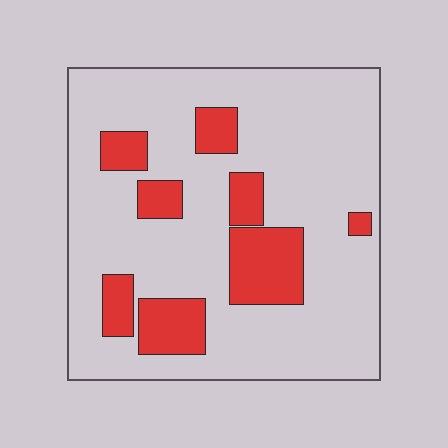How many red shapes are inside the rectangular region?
8.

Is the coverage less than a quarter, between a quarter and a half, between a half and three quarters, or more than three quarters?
Less than a quarter.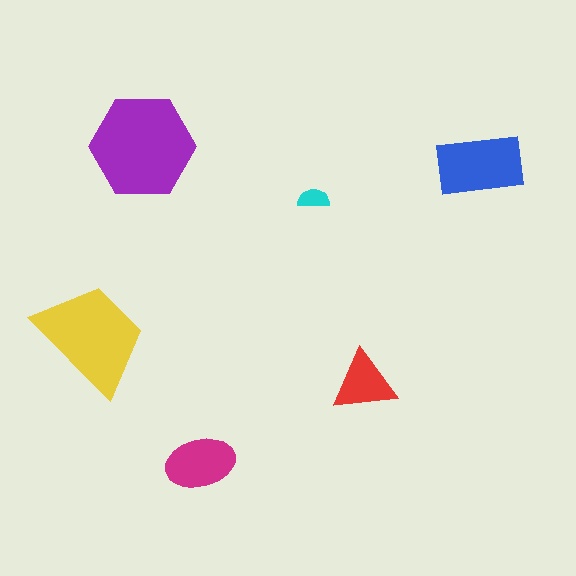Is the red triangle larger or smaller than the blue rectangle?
Smaller.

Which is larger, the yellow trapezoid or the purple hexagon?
The purple hexagon.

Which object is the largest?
The purple hexagon.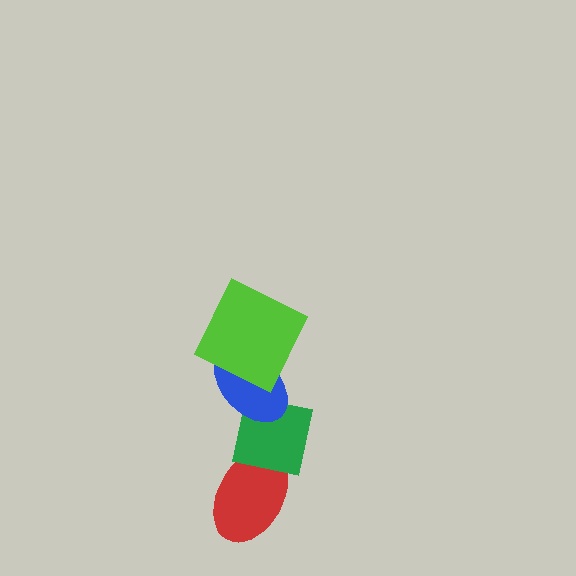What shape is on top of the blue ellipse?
The lime square is on top of the blue ellipse.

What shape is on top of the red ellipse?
The green square is on top of the red ellipse.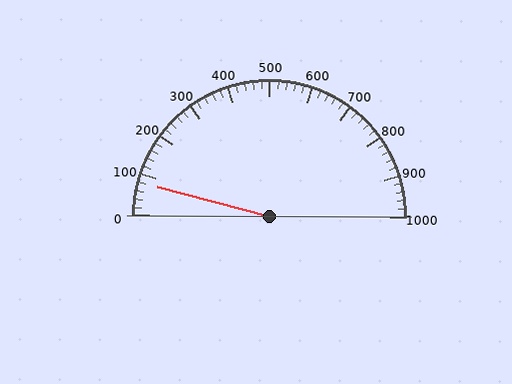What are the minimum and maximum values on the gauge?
The gauge ranges from 0 to 1000.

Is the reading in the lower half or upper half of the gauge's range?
The reading is in the lower half of the range (0 to 1000).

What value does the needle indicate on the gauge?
The needle indicates approximately 80.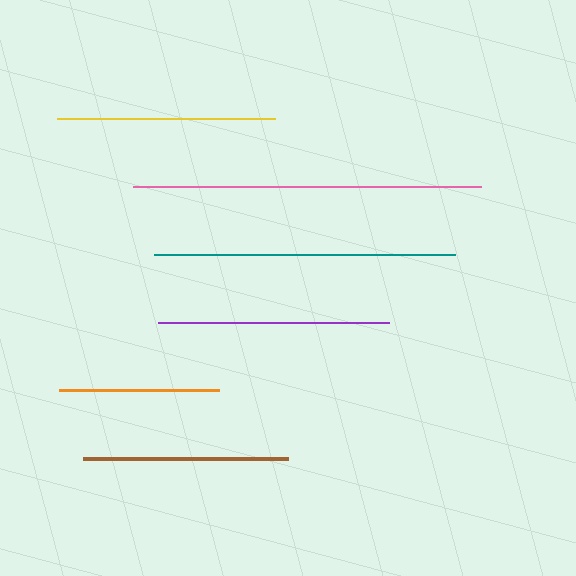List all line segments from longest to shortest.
From longest to shortest: pink, teal, purple, yellow, brown, orange.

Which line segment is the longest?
The pink line is the longest at approximately 348 pixels.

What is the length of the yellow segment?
The yellow segment is approximately 218 pixels long.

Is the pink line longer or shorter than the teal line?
The pink line is longer than the teal line.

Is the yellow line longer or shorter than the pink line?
The pink line is longer than the yellow line.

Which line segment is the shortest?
The orange line is the shortest at approximately 159 pixels.